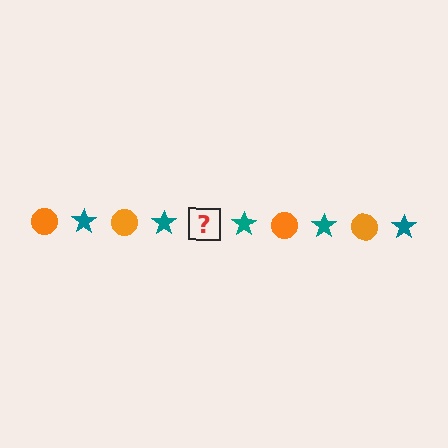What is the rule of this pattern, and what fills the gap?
The rule is that the pattern alternates between orange circle and teal star. The gap should be filled with an orange circle.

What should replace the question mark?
The question mark should be replaced with an orange circle.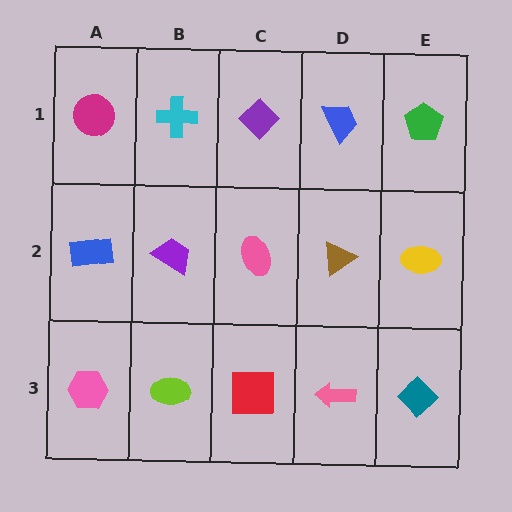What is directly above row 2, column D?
A blue trapezoid.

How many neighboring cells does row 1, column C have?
3.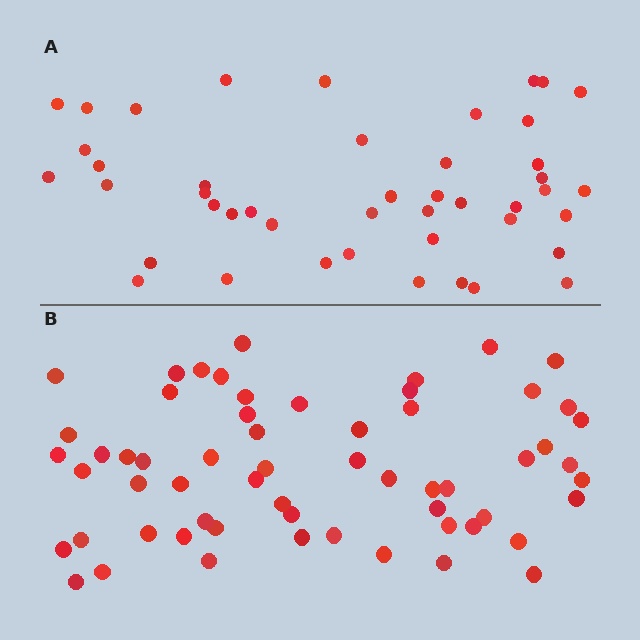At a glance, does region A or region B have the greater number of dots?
Region B (the bottom region) has more dots.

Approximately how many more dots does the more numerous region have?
Region B has approximately 15 more dots than region A.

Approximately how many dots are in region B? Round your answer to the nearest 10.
About 60 dots.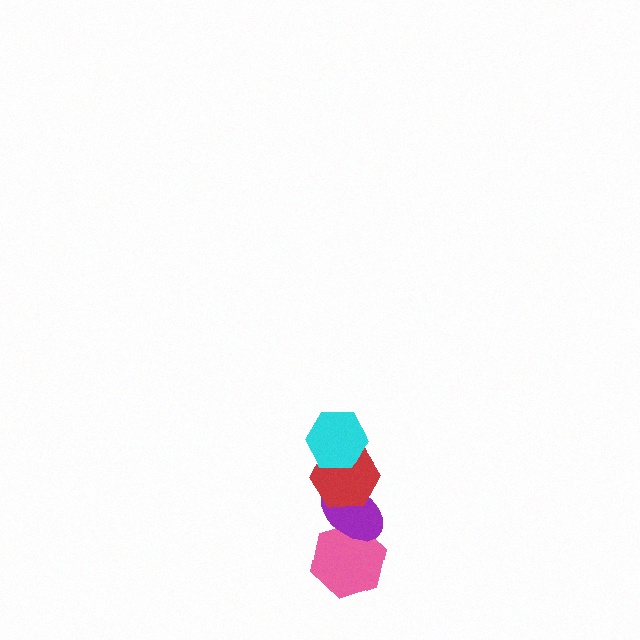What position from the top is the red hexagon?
The red hexagon is 2nd from the top.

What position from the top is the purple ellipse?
The purple ellipse is 3rd from the top.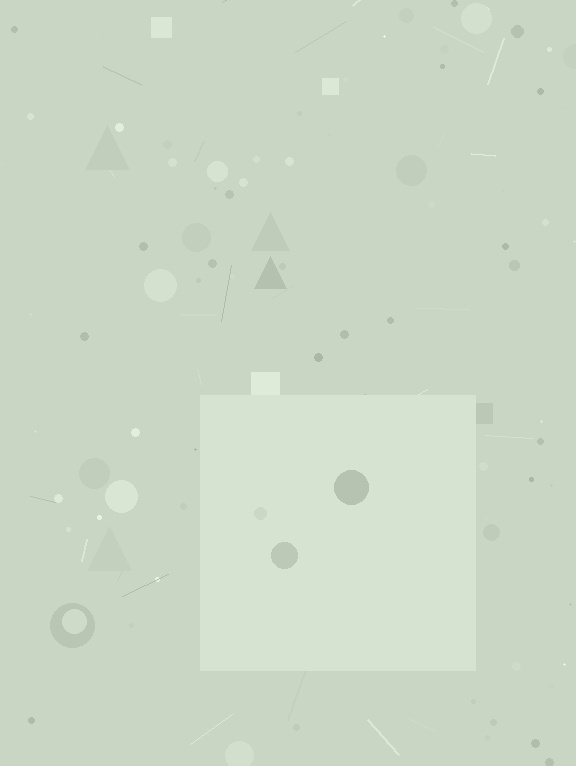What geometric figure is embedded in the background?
A square is embedded in the background.